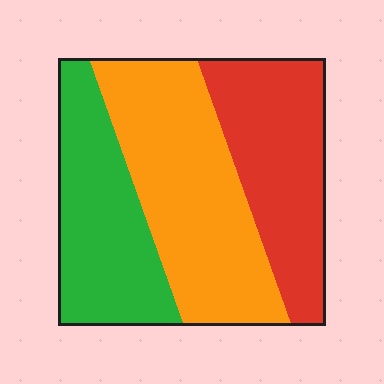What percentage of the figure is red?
Red takes up between a quarter and a half of the figure.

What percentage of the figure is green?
Green covers roughly 30% of the figure.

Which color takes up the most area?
Orange, at roughly 40%.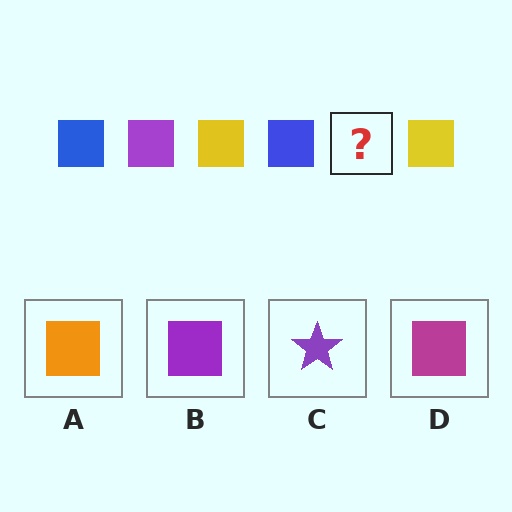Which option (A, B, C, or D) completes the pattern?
B.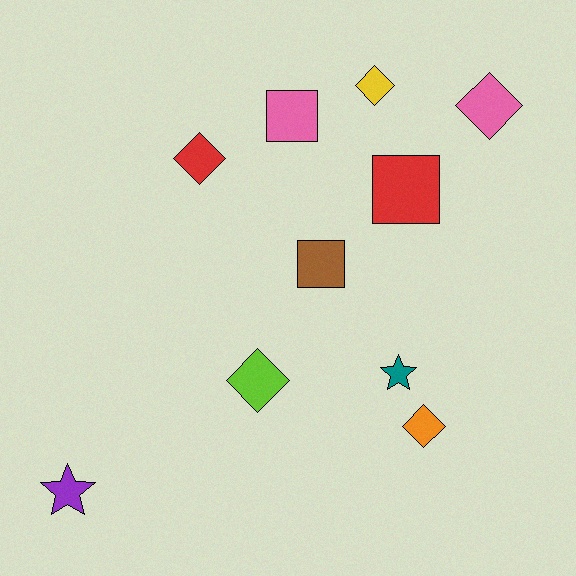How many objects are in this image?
There are 10 objects.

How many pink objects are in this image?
There are 2 pink objects.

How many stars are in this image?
There are 2 stars.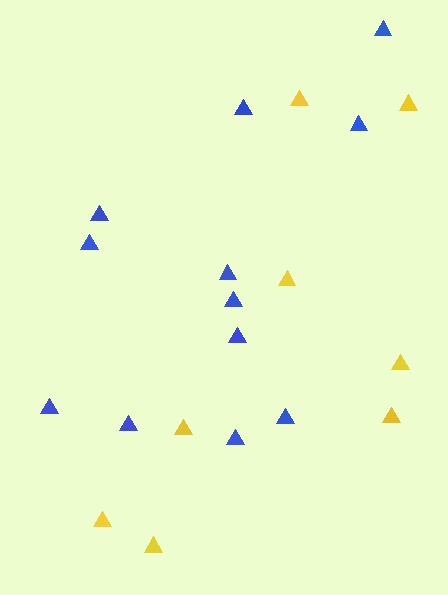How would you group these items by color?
There are 2 groups: one group of yellow triangles (8) and one group of blue triangles (12).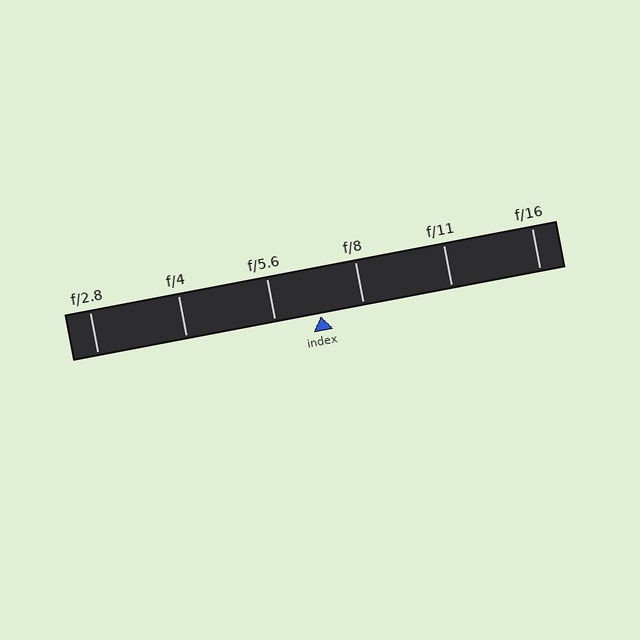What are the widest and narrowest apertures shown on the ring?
The widest aperture shown is f/2.8 and the narrowest is f/16.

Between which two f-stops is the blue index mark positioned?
The index mark is between f/5.6 and f/8.